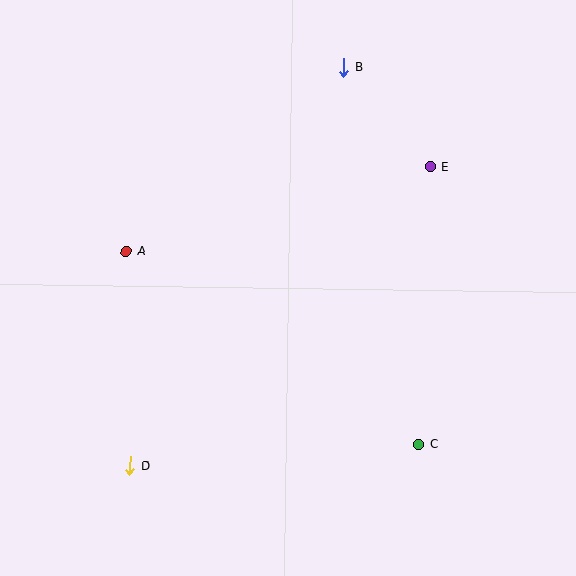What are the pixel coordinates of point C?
Point C is at (419, 444).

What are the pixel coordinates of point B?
Point B is at (344, 67).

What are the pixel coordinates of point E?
Point E is at (430, 167).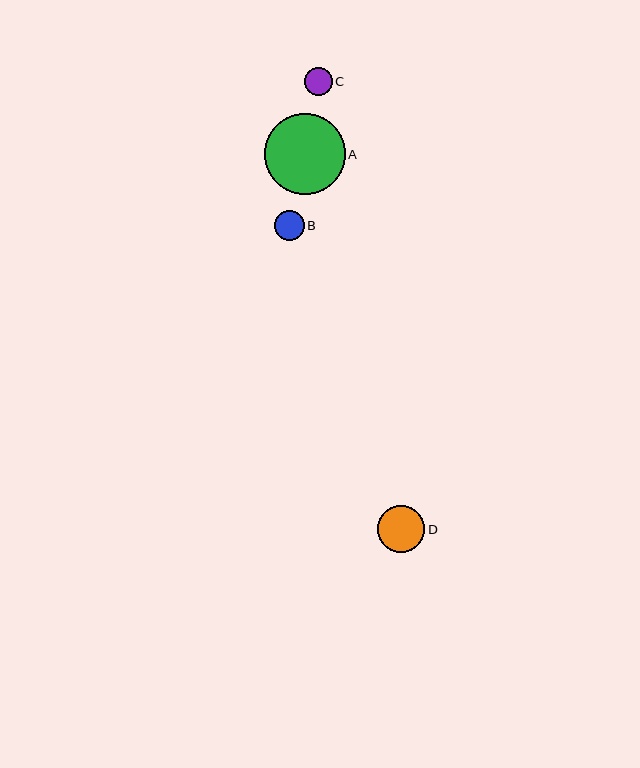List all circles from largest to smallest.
From largest to smallest: A, D, B, C.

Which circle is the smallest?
Circle C is the smallest with a size of approximately 27 pixels.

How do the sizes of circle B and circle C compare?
Circle B and circle C are approximately the same size.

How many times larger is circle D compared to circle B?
Circle D is approximately 1.6 times the size of circle B.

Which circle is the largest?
Circle A is the largest with a size of approximately 81 pixels.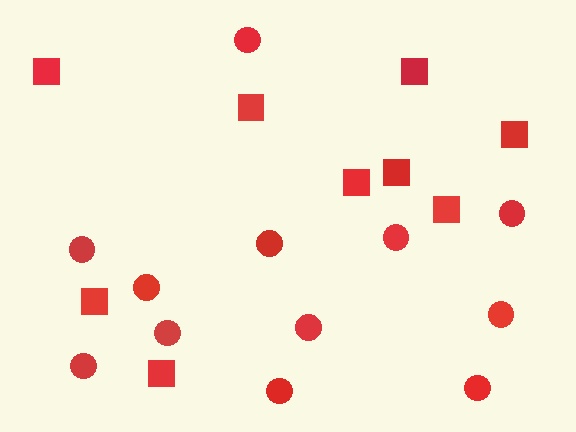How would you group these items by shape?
There are 2 groups: one group of squares (9) and one group of circles (12).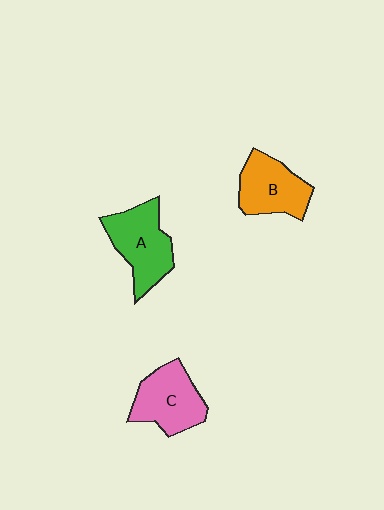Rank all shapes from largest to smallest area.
From largest to smallest: A (green), C (pink), B (orange).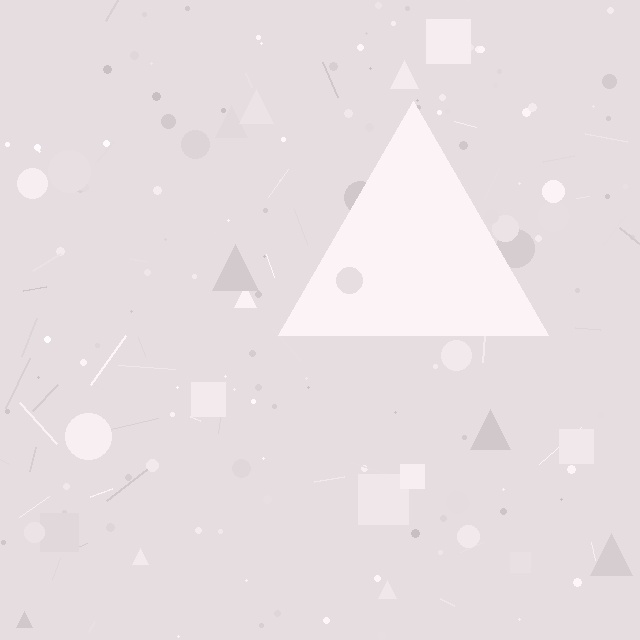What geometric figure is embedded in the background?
A triangle is embedded in the background.